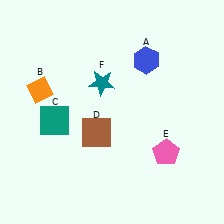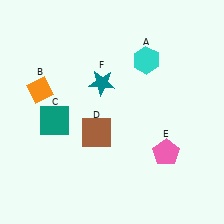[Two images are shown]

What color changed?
The hexagon (A) changed from blue in Image 1 to cyan in Image 2.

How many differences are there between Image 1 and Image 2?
There is 1 difference between the two images.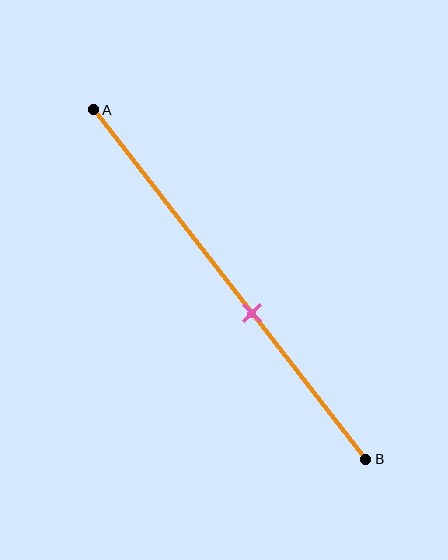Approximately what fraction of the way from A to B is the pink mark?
The pink mark is approximately 60% of the way from A to B.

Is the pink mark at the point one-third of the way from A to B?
No, the mark is at about 60% from A, not at the 33% one-third point.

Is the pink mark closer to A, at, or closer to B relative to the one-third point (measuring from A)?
The pink mark is closer to point B than the one-third point of segment AB.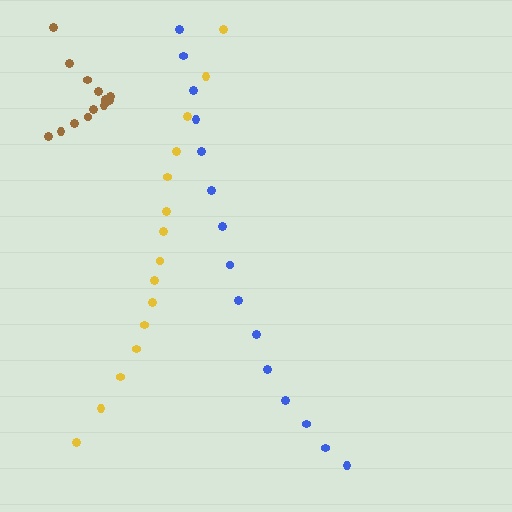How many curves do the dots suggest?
There are 3 distinct paths.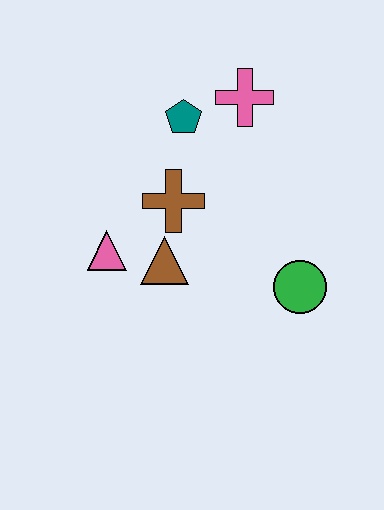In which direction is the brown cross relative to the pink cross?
The brown cross is below the pink cross.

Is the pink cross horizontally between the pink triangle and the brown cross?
No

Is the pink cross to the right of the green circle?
No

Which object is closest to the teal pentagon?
The pink cross is closest to the teal pentagon.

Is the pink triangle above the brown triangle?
Yes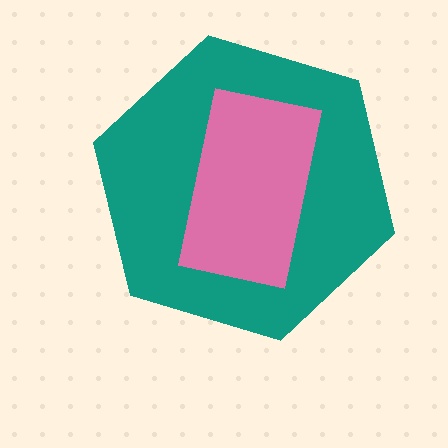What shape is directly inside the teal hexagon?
The pink rectangle.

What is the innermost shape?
The pink rectangle.